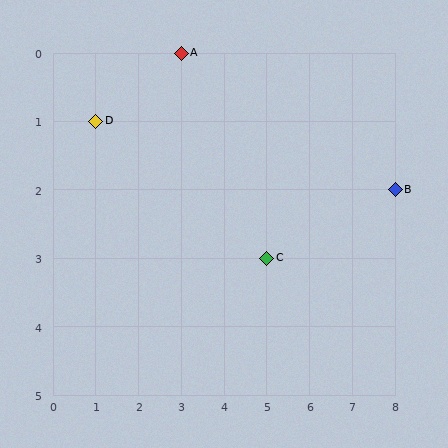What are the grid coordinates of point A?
Point A is at grid coordinates (3, 0).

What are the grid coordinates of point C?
Point C is at grid coordinates (5, 3).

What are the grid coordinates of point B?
Point B is at grid coordinates (8, 2).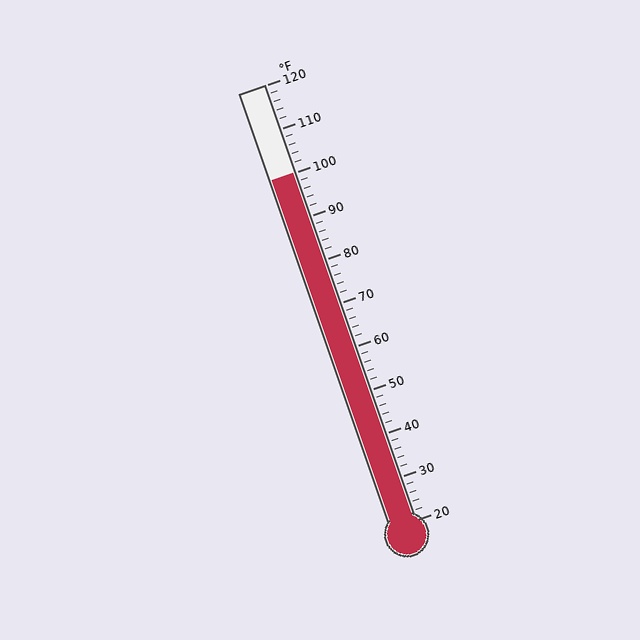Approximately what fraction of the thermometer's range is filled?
The thermometer is filled to approximately 80% of its range.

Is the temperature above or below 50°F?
The temperature is above 50°F.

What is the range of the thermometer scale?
The thermometer scale ranges from 20°F to 120°F.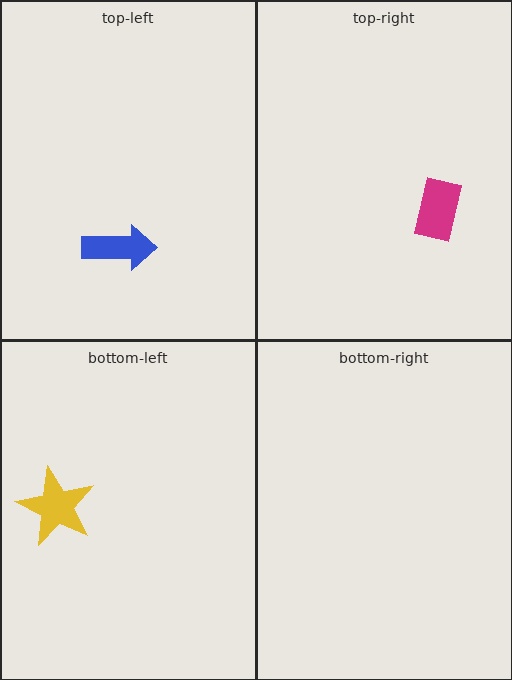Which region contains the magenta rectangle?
The top-right region.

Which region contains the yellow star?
The bottom-left region.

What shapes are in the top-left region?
The blue arrow.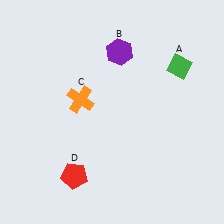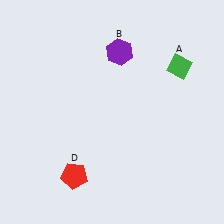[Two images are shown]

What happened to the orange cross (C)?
The orange cross (C) was removed in Image 2. It was in the top-left area of Image 1.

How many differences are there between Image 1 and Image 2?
There is 1 difference between the two images.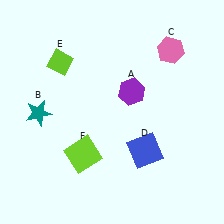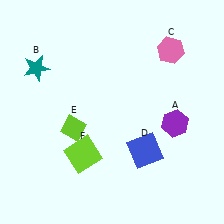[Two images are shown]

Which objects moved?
The objects that moved are: the purple hexagon (A), the teal star (B), the lime diamond (E).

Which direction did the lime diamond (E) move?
The lime diamond (E) moved down.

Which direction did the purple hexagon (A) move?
The purple hexagon (A) moved right.